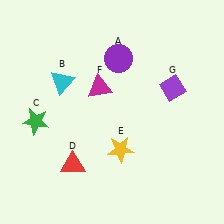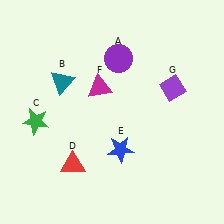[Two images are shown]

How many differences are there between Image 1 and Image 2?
There are 2 differences between the two images.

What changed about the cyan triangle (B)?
In Image 1, B is cyan. In Image 2, it changed to teal.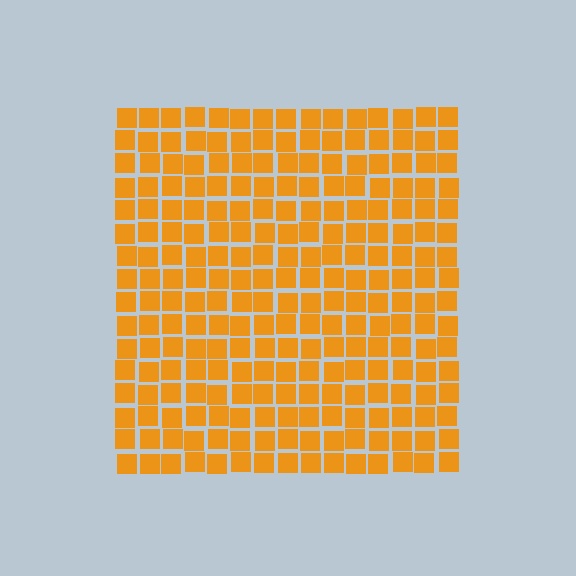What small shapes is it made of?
It is made of small squares.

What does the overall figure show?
The overall figure shows a square.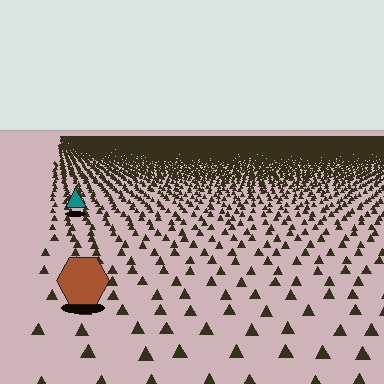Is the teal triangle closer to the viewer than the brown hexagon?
No. The brown hexagon is closer — you can tell from the texture gradient: the ground texture is coarser near it.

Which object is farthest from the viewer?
The teal triangle is farthest from the viewer. It appears smaller and the ground texture around it is denser.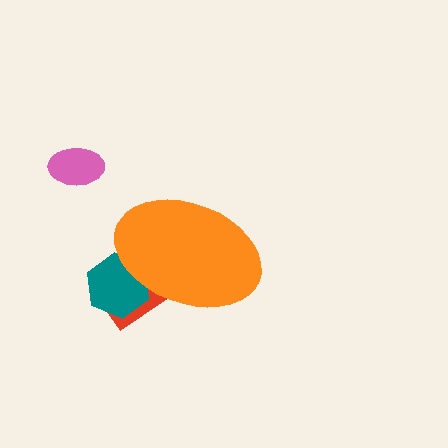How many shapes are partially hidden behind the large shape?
2 shapes are partially hidden.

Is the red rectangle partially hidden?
Yes, the red rectangle is partially hidden behind the orange ellipse.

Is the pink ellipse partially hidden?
No, the pink ellipse is fully visible.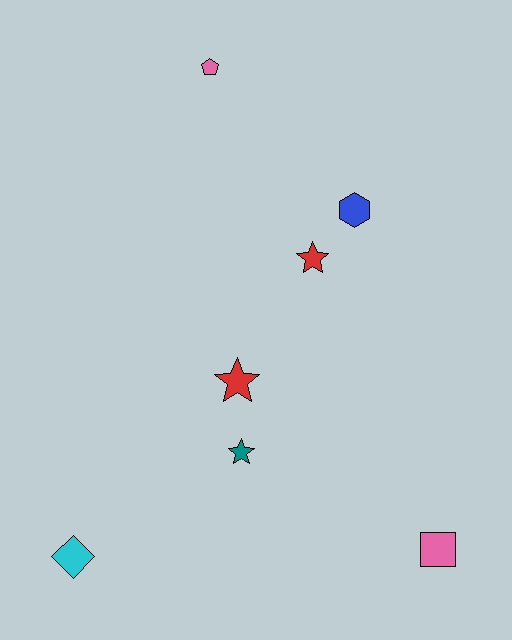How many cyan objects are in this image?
There is 1 cyan object.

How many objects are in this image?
There are 7 objects.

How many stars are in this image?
There are 3 stars.